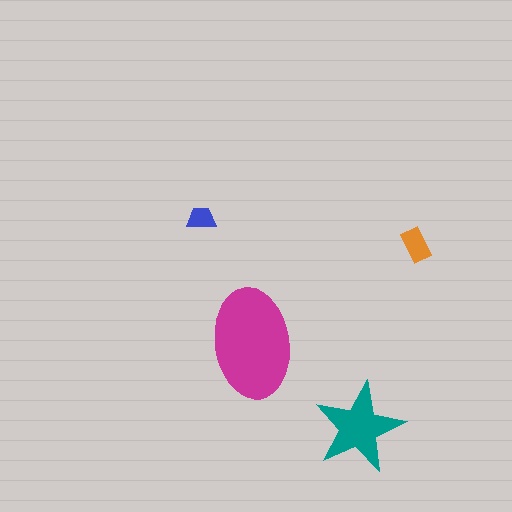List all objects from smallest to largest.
The blue trapezoid, the orange rectangle, the teal star, the magenta ellipse.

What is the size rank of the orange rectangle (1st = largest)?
3rd.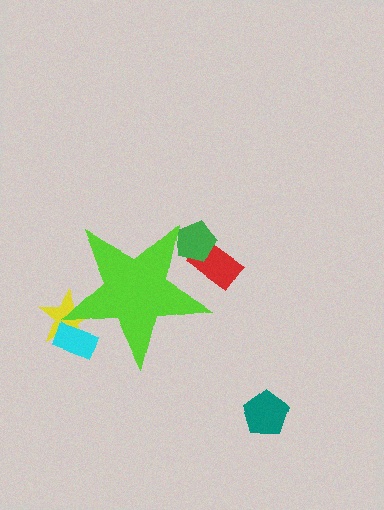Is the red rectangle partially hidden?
Yes, the red rectangle is partially hidden behind the lime star.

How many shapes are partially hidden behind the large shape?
4 shapes are partially hidden.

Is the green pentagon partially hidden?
Yes, the green pentagon is partially hidden behind the lime star.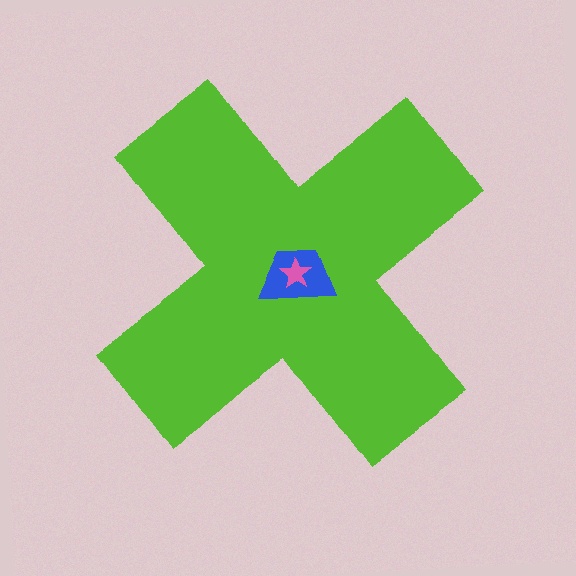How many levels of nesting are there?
3.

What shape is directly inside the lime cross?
The blue trapezoid.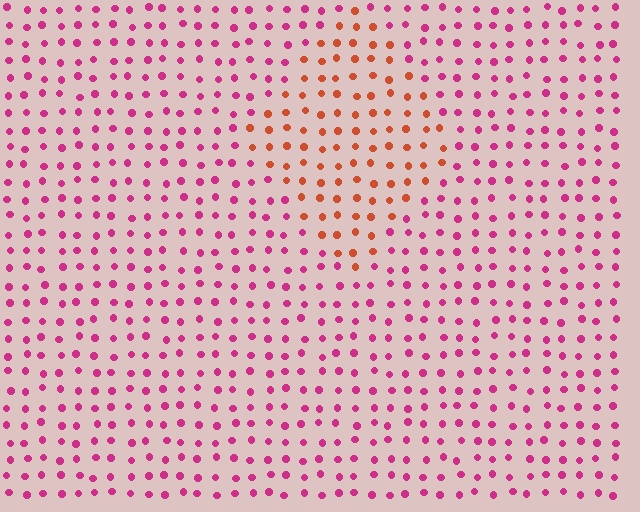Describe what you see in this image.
The image is filled with small magenta elements in a uniform arrangement. A diamond-shaped region is visible where the elements are tinted to a slightly different hue, forming a subtle color boundary.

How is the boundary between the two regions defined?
The boundary is defined purely by a slight shift in hue (about 46 degrees). Spacing, size, and orientation are identical on both sides.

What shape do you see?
I see a diamond.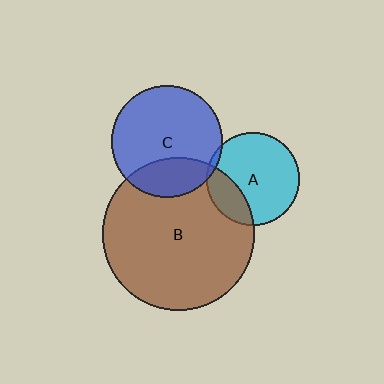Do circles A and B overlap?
Yes.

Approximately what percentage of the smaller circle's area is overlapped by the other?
Approximately 25%.